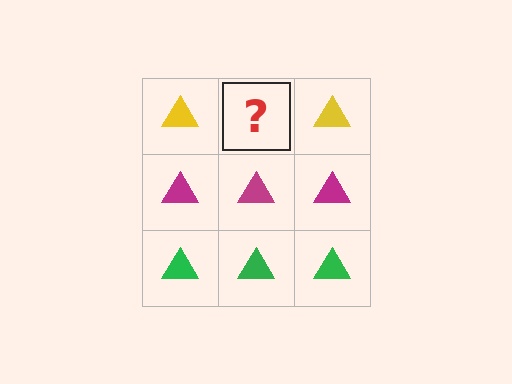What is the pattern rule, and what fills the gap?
The rule is that each row has a consistent color. The gap should be filled with a yellow triangle.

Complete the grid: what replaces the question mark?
The question mark should be replaced with a yellow triangle.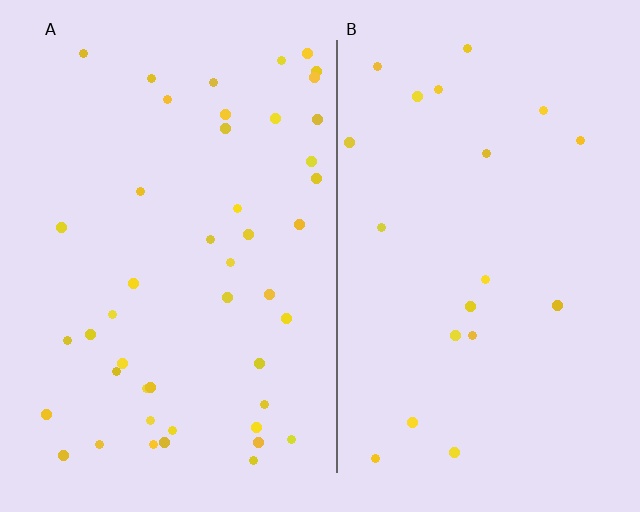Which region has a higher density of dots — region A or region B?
A (the left).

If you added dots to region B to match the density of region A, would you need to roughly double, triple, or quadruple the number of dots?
Approximately double.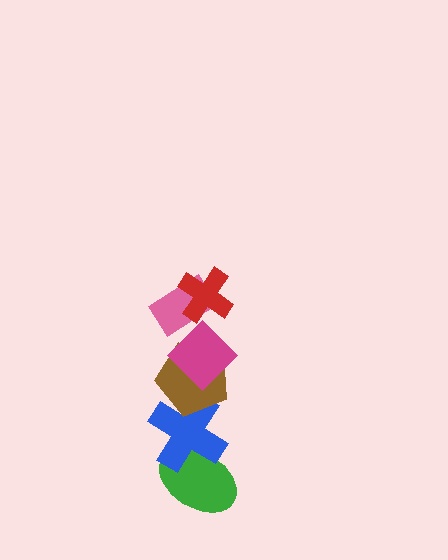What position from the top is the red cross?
The red cross is 1st from the top.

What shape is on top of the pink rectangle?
The red cross is on top of the pink rectangle.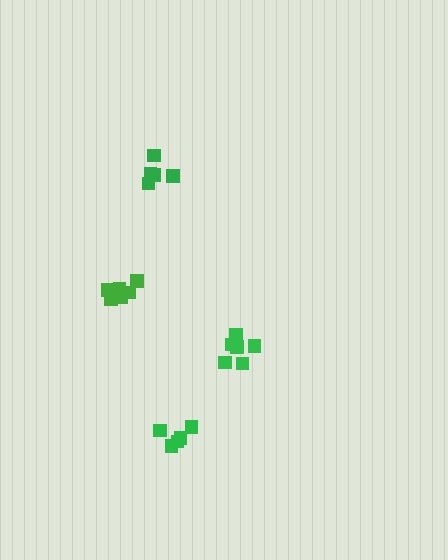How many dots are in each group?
Group 1: 6 dots, Group 2: 5 dots, Group 3: 8 dots, Group 4: 5 dots (24 total).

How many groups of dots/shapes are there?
There are 4 groups.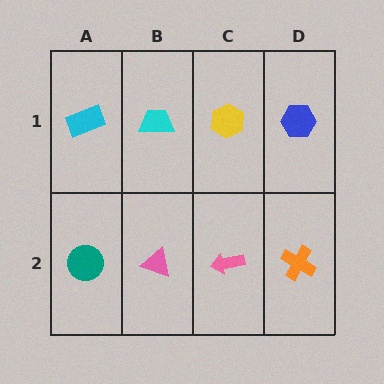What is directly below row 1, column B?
A pink triangle.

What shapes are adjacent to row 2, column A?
A cyan rectangle (row 1, column A), a pink triangle (row 2, column B).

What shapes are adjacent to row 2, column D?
A blue hexagon (row 1, column D), a pink arrow (row 2, column C).